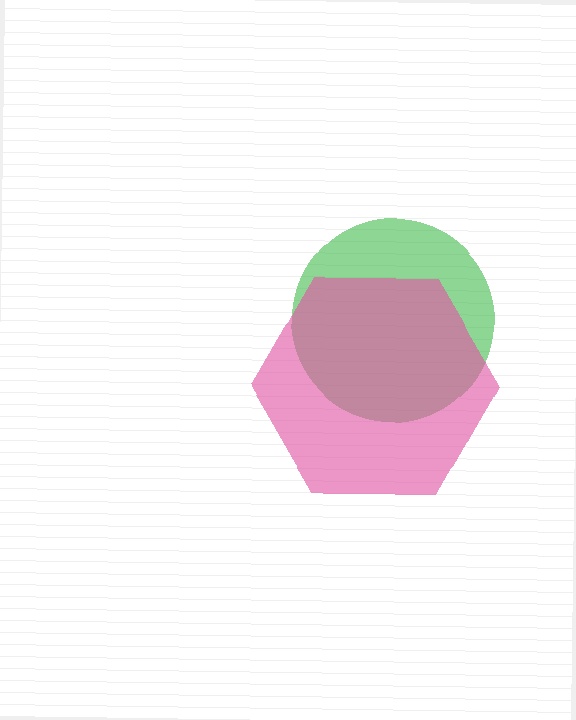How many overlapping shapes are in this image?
There are 2 overlapping shapes in the image.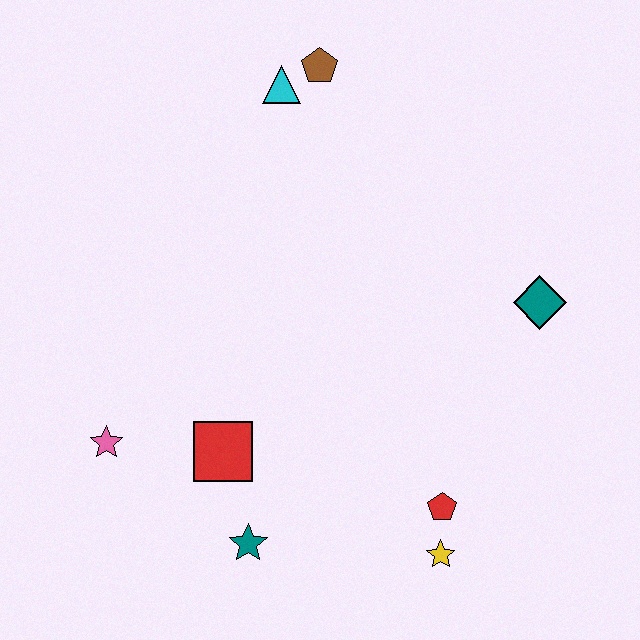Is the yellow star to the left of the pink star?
No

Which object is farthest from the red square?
The brown pentagon is farthest from the red square.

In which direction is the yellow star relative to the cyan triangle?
The yellow star is below the cyan triangle.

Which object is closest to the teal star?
The red square is closest to the teal star.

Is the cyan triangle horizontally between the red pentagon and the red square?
Yes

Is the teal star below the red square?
Yes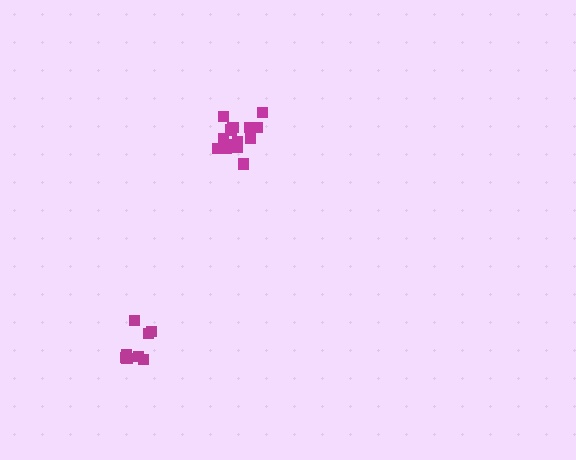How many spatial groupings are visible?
There are 2 spatial groupings.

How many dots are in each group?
Group 1: 8 dots, Group 2: 14 dots (22 total).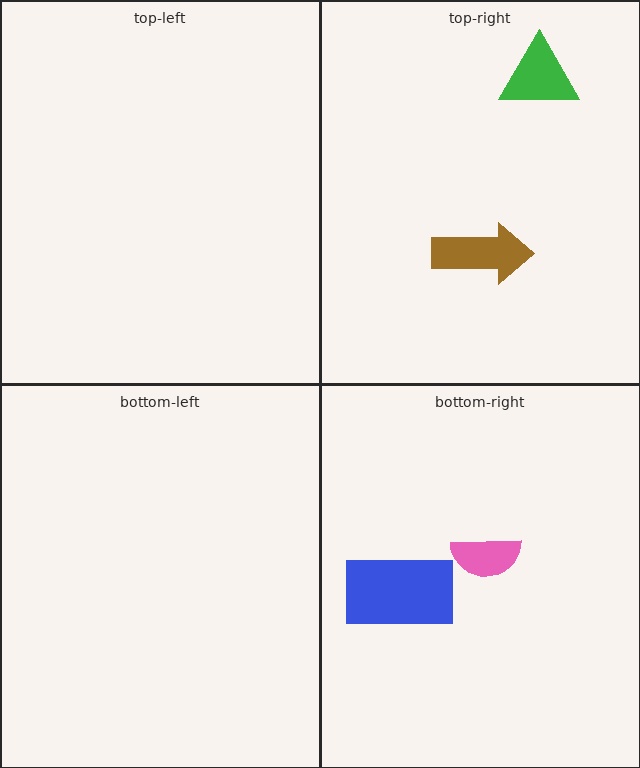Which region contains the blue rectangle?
The bottom-right region.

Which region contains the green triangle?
The top-right region.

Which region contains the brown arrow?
The top-right region.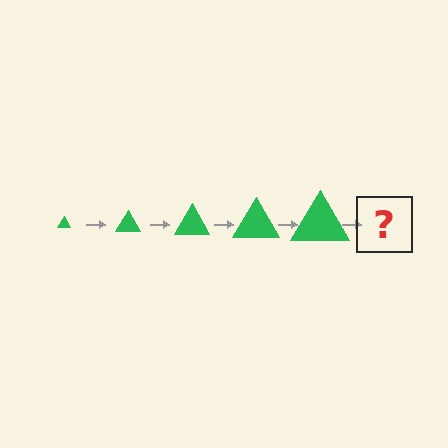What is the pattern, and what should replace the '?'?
The pattern is that the triangle gets progressively larger each step. The '?' should be a green triangle, larger than the previous one.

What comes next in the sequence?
The next element should be a green triangle, larger than the previous one.